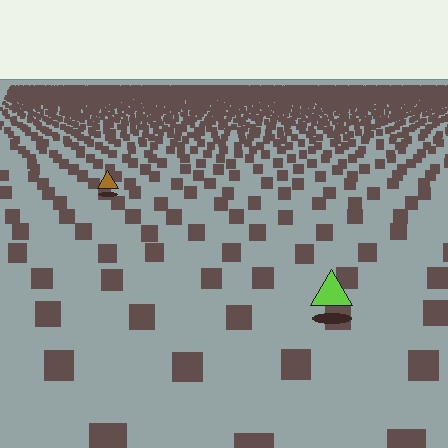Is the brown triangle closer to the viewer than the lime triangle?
No. The lime triangle is closer — you can tell from the texture gradient: the ground texture is coarser near it.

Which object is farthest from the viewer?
The brown triangle is farthest from the viewer. It appears smaller and the ground texture around it is denser.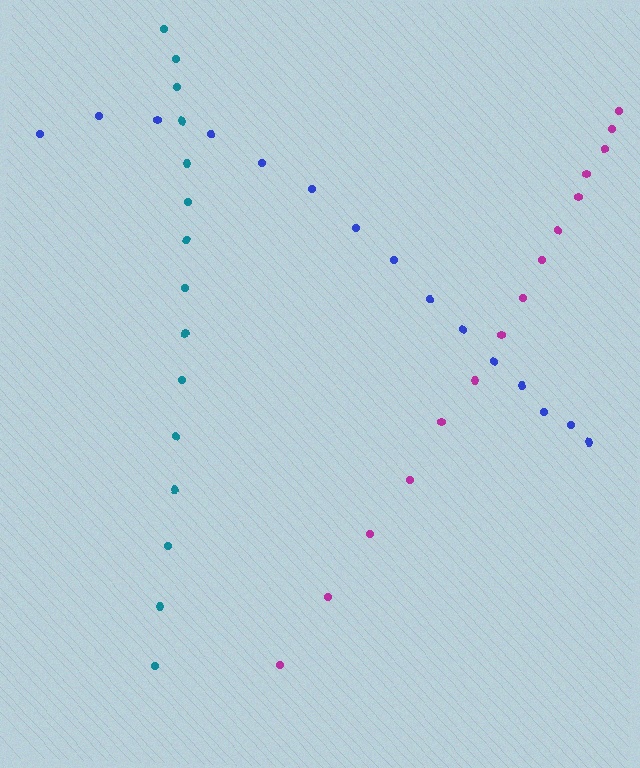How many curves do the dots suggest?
There are 3 distinct paths.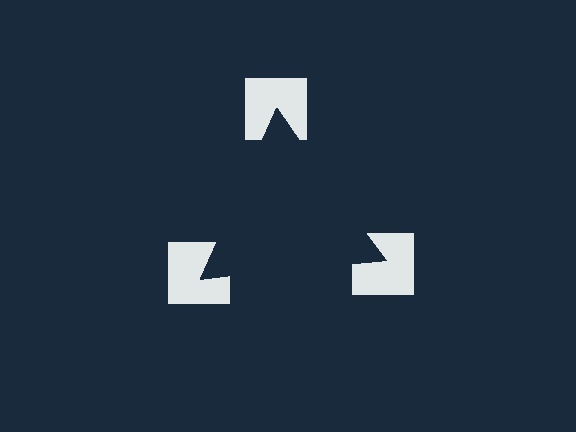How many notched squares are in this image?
There are 3 — one at each vertex of the illusory triangle.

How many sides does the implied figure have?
3 sides.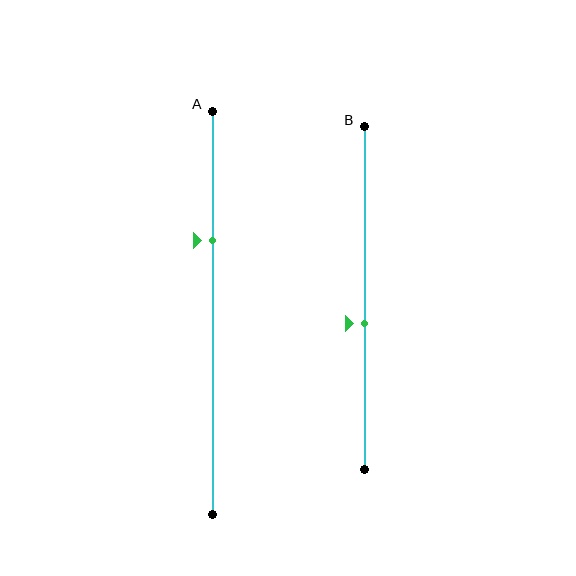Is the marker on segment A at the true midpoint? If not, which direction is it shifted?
No, the marker on segment A is shifted upward by about 18% of the segment length.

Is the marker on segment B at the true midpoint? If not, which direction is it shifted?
No, the marker on segment B is shifted downward by about 7% of the segment length.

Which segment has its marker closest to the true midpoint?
Segment B has its marker closest to the true midpoint.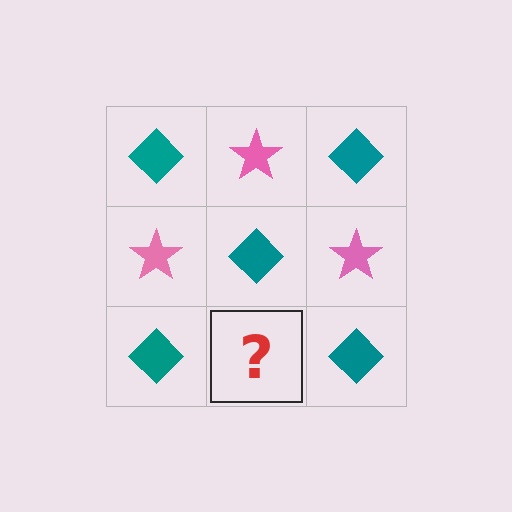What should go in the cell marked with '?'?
The missing cell should contain a pink star.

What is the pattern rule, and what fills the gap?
The rule is that it alternates teal diamond and pink star in a checkerboard pattern. The gap should be filled with a pink star.